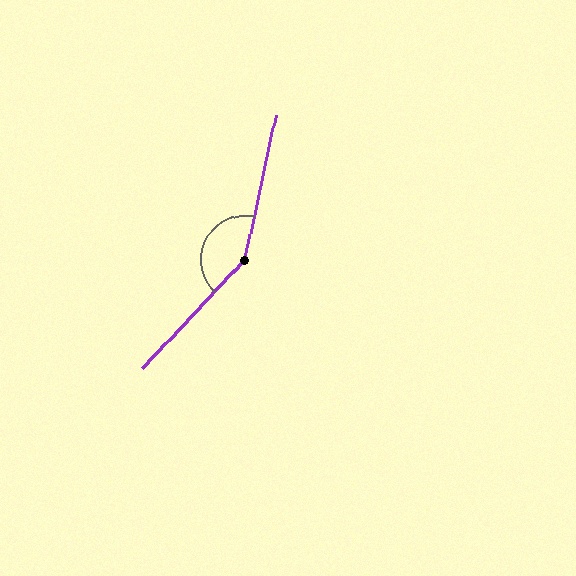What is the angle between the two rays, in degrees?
Approximately 148 degrees.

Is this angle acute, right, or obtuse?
It is obtuse.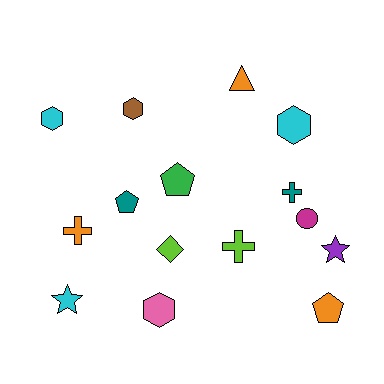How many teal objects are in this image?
There are 2 teal objects.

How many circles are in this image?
There is 1 circle.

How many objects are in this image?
There are 15 objects.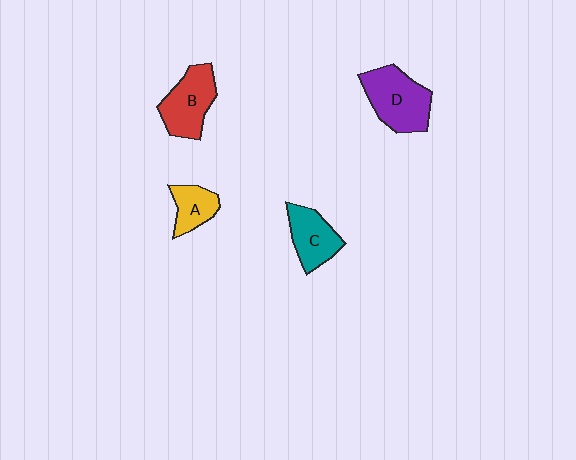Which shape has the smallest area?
Shape A (yellow).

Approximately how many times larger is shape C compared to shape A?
Approximately 1.3 times.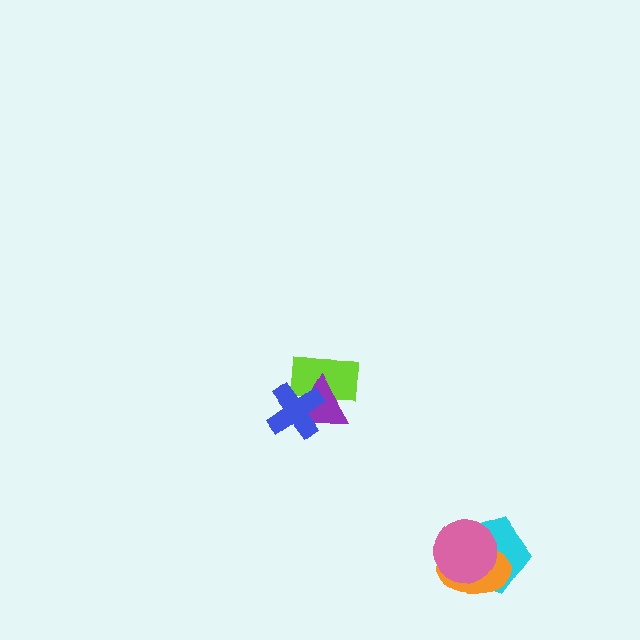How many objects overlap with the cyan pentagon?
2 objects overlap with the cyan pentagon.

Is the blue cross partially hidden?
No, no other shape covers it.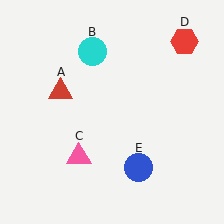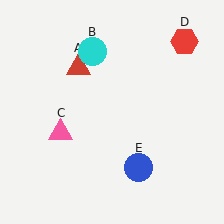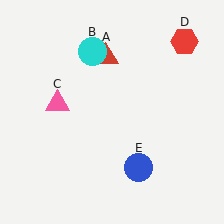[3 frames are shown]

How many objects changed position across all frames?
2 objects changed position: red triangle (object A), pink triangle (object C).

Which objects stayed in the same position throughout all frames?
Cyan circle (object B) and red hexagon (object D) and blue circle (object E) remained stationary.